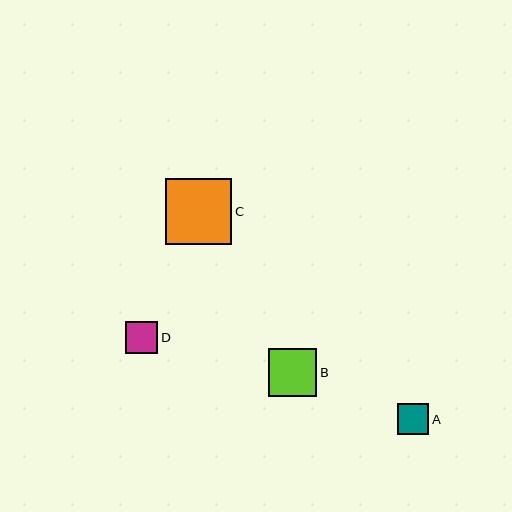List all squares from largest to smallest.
From largest to smallest: C, B, D, A.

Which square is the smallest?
Square A is the smallest with a size of approximately 31 pixels.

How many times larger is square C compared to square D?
Square C is approximately 2.1 times the size of square D.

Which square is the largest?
Square C is the largest with a size of approximately 66 pixels.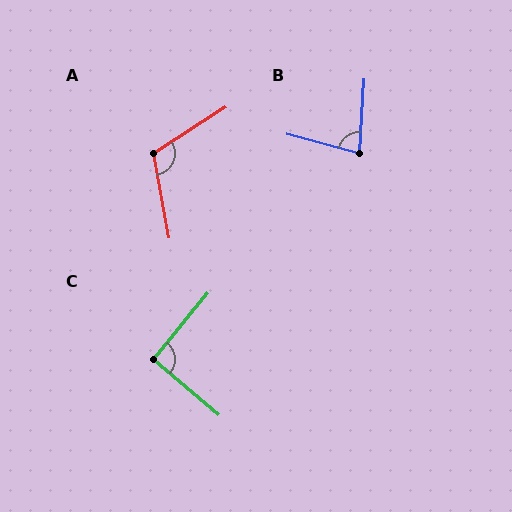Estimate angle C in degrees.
Approximately 91 degrees.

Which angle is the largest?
A, at approximately 112 degrees.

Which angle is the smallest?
B, at approximately 78 degrees.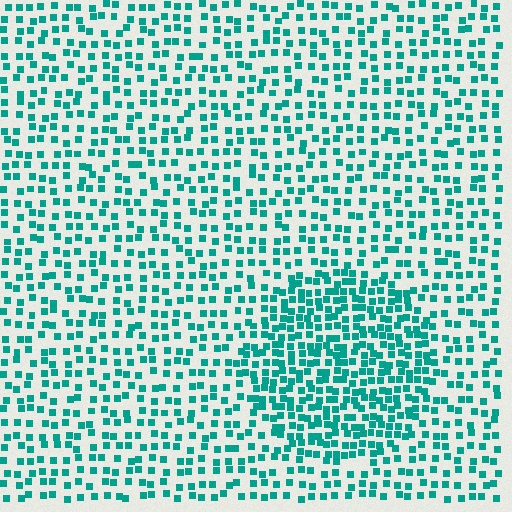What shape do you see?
I see a circle.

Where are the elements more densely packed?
The elements are more densely packed inside the circle boundary.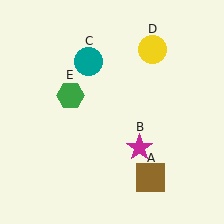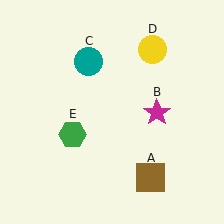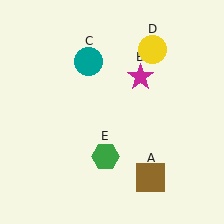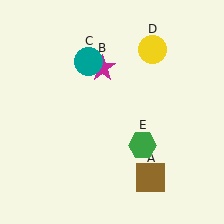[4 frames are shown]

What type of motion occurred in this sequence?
The magenta star (object B), green hexagon (object E) rotated counterclockwise around the center of the scene.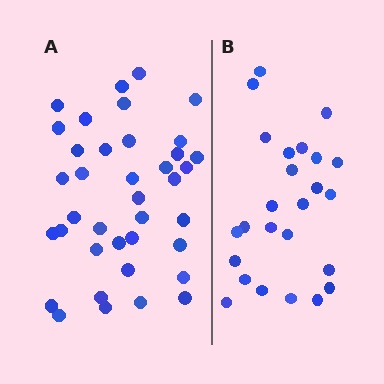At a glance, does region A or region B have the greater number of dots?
Region A (the left region) has more dots.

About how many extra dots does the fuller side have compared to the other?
Region A has approximately 15 more dots than region B.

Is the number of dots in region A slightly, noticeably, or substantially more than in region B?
Region A has substantially more. The ratio is roughly 1.5 to 1.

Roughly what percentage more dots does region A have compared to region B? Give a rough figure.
About 50% more.